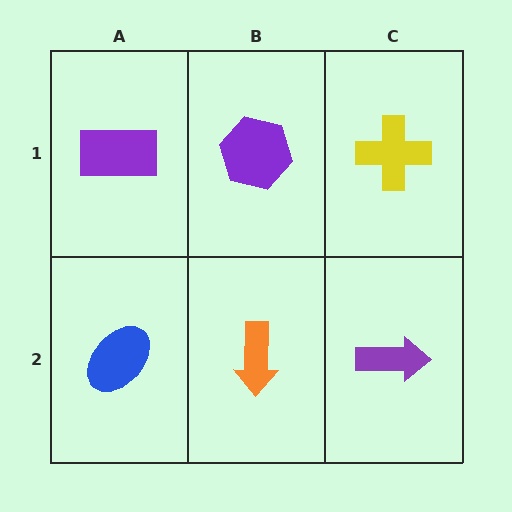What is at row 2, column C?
A purple arrow.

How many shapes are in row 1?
3 shapes.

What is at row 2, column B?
An orange arrow.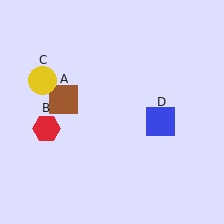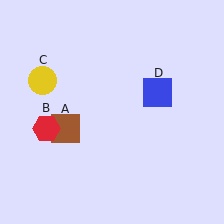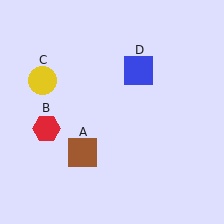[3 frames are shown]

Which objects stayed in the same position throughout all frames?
Red hexagon (object B) and yellow circle (object C) remained stationary.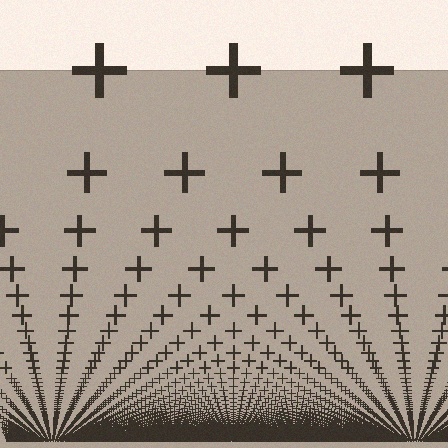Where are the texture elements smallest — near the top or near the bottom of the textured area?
Near the bottom.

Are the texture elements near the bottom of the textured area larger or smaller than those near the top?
Smaller. The gradient is inverted — elements near the bottom are smaller and denser.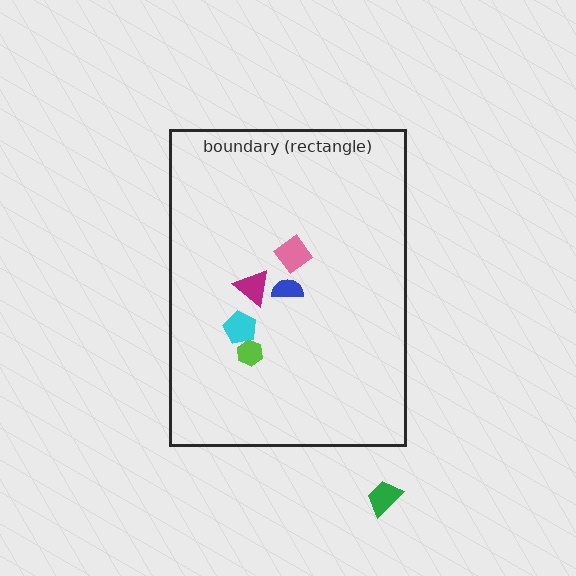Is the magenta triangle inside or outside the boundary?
Inside.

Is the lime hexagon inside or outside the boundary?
Inside.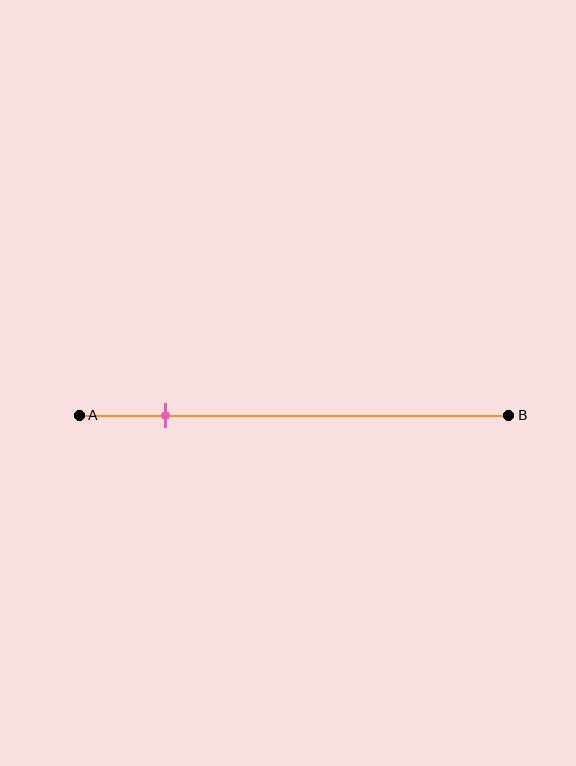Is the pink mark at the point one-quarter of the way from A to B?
No, the mark is at about 20% from A, not at the 25% one-quarter point.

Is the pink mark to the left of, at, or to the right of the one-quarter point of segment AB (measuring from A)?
The pink mark is to the left of the one-quarter point of segment AB.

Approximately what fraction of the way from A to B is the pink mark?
The pink mark is approximately 20% of the way from A to B.